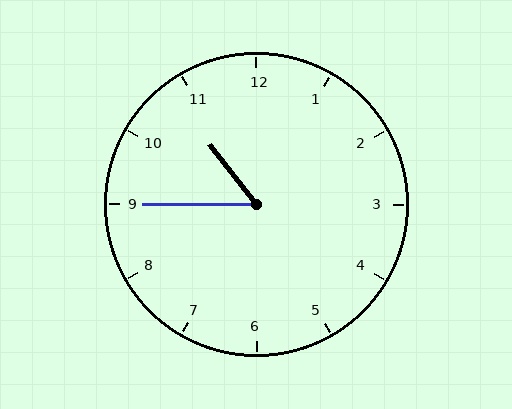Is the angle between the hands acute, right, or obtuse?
It is acute.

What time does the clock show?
10:45.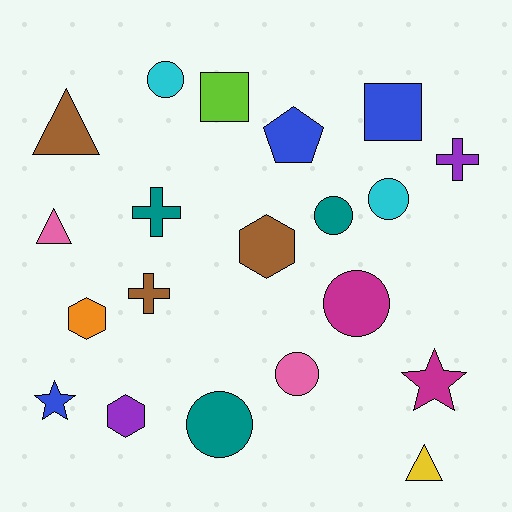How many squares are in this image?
There are 2 squares.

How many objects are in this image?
There are 20 objects.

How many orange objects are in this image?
There is 1 orange object.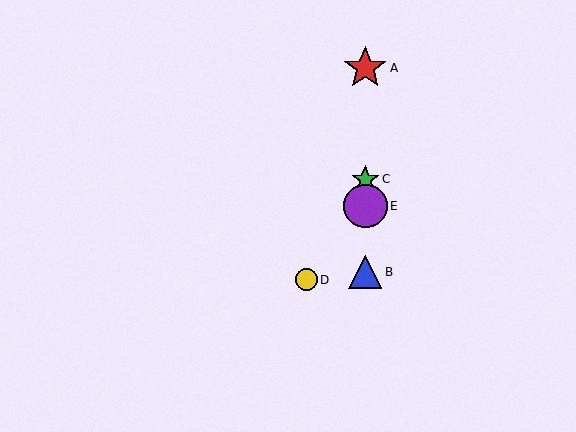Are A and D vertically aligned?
No, A is at x≈365 and D is at x≈306.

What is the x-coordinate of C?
Object C is at x≈365.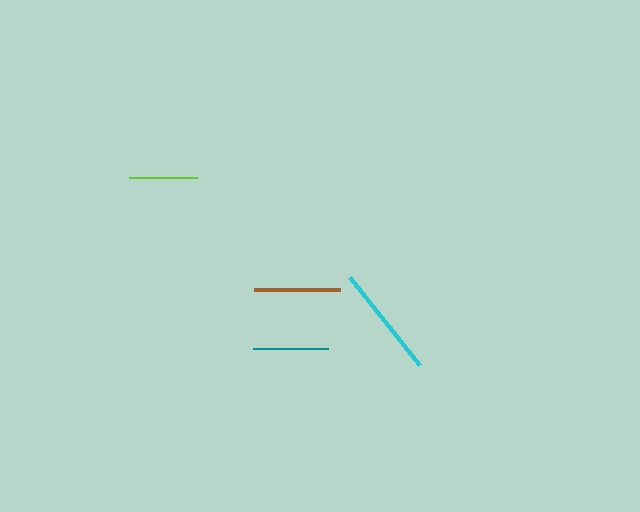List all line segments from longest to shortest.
From longest to shortest: cyan, brown, teal, lime.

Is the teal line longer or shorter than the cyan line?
The cyan line is longer than the teal line.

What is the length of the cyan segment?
The cyan segment is approximately 112 pixels long.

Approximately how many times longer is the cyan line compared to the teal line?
The cyan line is approximately 1.5 times the length of the teal line.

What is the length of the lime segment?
The lime segment is approximately 68 pixels long.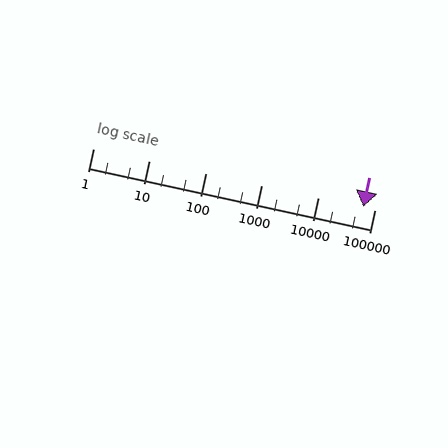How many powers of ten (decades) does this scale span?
The scale spans 5 decades, from 1 to 100000.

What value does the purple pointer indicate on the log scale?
The pointer indicates approximately 63000.